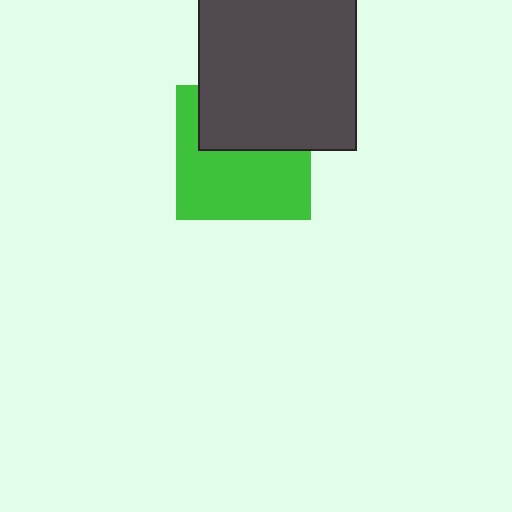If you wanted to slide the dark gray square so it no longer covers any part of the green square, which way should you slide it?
Slide it up — that is the most direct way to separate the two shapes.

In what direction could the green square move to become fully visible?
The green square could move down. That would shift it out from behind the dark gray square entirely.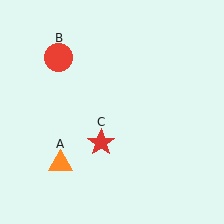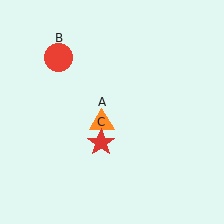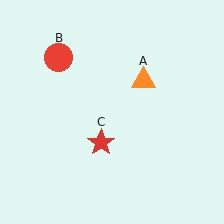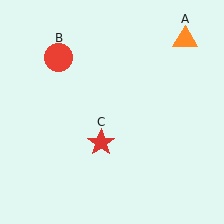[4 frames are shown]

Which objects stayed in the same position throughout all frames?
Red circle (object B) and red star (object C) remained stationary.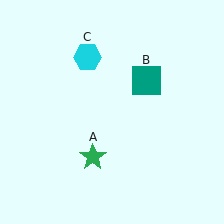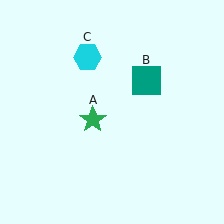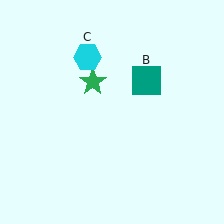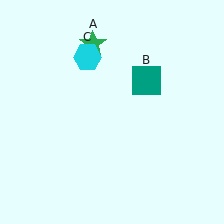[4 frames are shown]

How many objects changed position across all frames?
1 object changed position: green star (object A).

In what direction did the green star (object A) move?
The green star (object A) moved up.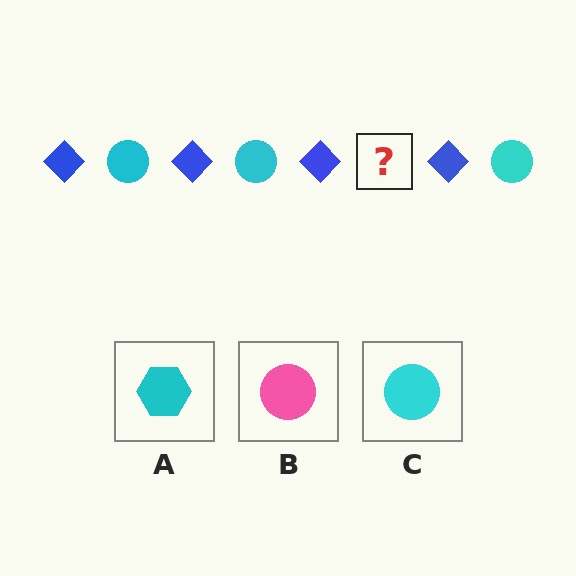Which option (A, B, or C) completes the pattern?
C.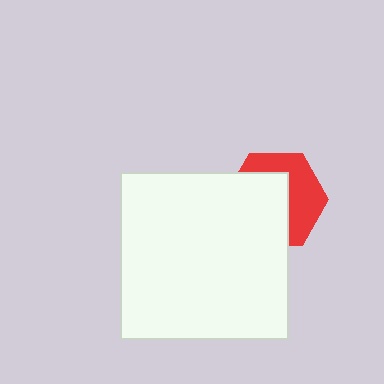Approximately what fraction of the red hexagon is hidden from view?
Roughly 56% of the red hexagon is hidden behind the white square.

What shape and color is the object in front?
The object in front is a white square.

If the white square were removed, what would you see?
You would see the complete red hexagon.